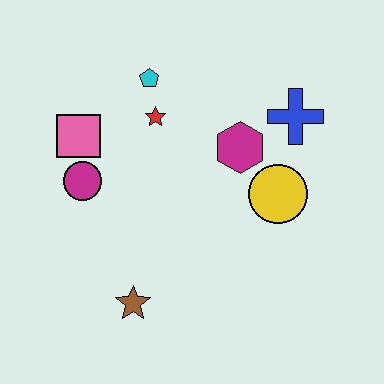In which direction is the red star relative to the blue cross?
The red star is to the left of the blue cross.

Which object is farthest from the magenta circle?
The blue cross is farthest from the magenta circle.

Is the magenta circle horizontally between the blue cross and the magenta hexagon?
No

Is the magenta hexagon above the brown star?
Yes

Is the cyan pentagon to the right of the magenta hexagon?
No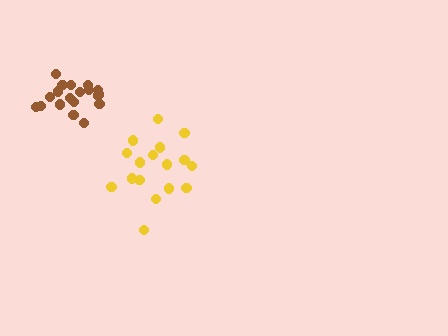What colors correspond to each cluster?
The clusters are colored: yellow, brown.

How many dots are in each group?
Group 1: 17 dots, Group 2: 19 dots (36 total).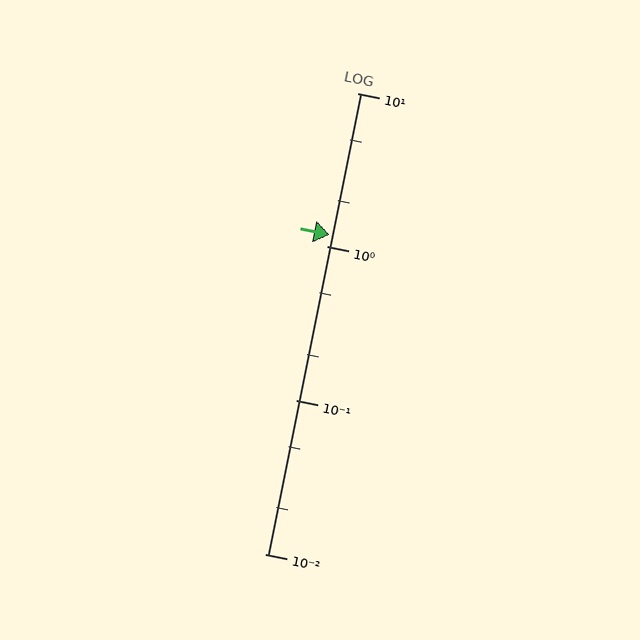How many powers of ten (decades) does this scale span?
The scale spans 3 decades, from 0.01 to 10.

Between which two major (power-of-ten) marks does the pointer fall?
The pointer is between 1 and 10.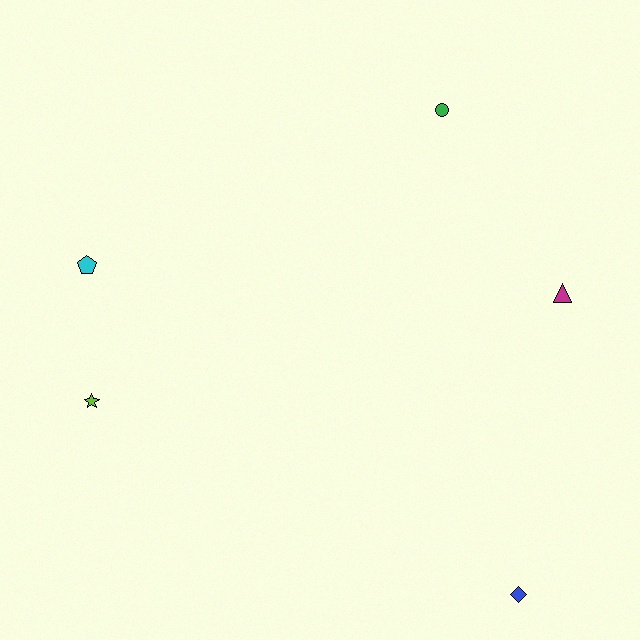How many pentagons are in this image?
There is 1 pentagon.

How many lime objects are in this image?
There is 1 lime object.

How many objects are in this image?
There are 5 objects.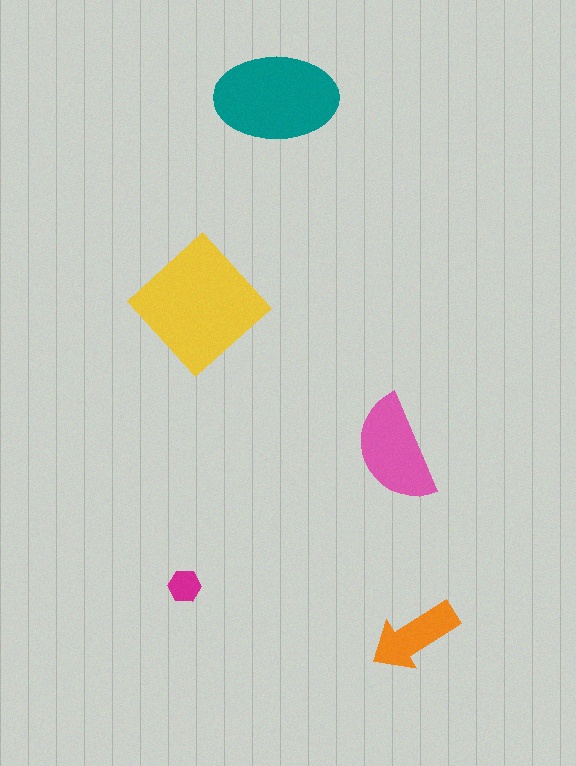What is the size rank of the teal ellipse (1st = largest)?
2nd.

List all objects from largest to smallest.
The yellow diamond, the teal ellipse, the pink semicircle, the orange arrow, the magenta hexagon.